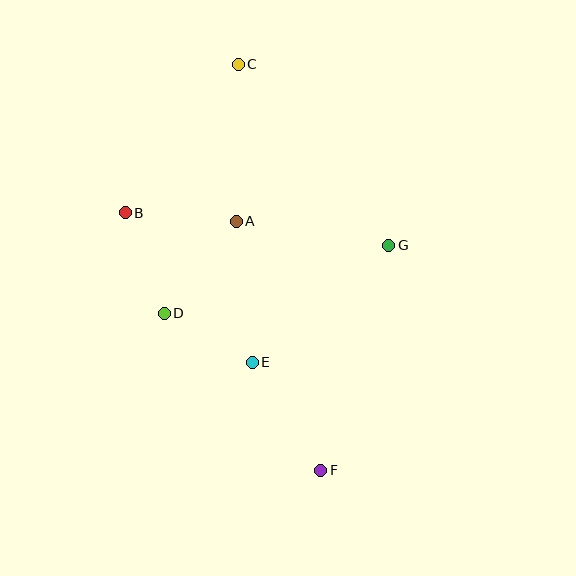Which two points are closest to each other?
Points D and E are closest to each other.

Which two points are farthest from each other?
Points C and F are farthest from each other.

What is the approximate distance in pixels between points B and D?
The distance between B and D is approximately 107 pixels.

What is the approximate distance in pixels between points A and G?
The distance between A and G is approximately 154 pixels.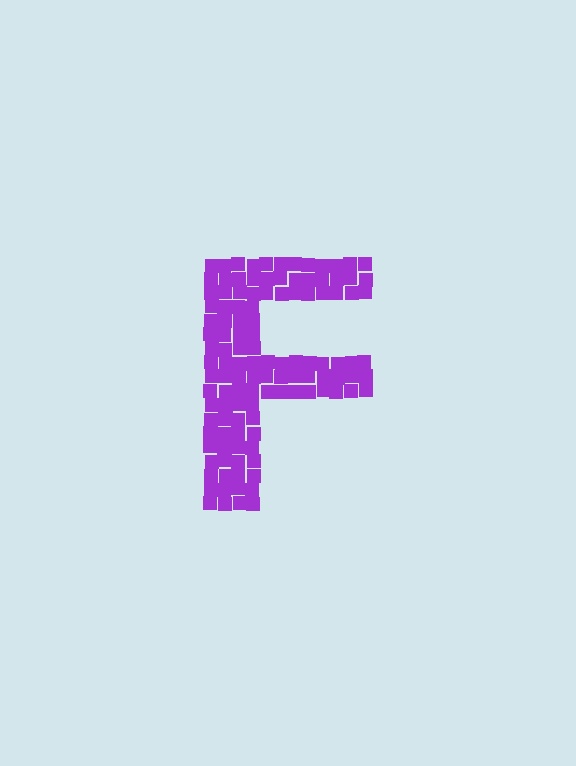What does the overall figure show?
The overall figure shows the letter F.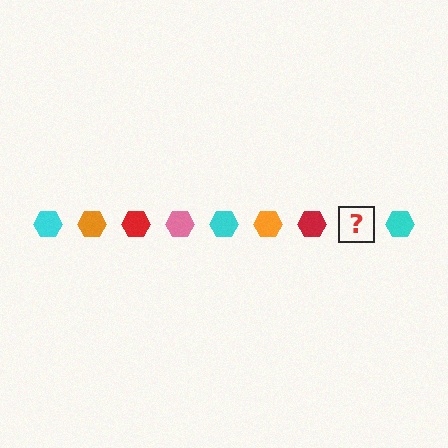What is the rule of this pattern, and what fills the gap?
The rule is that the pattern cycles through cyan, orange, red, pink hexagons. The gap should be filled with a pink hexagon.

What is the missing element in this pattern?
The missing element is a pink hexagon.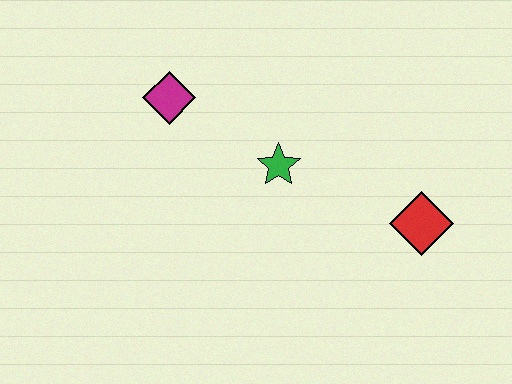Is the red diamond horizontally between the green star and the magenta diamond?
No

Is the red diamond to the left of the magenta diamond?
No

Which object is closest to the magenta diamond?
The green star is closest to the magenta diamond.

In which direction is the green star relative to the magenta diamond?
The green star is to the right of the magenta diamond.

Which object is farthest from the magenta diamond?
The red diamond is farthest from the magenta diamond.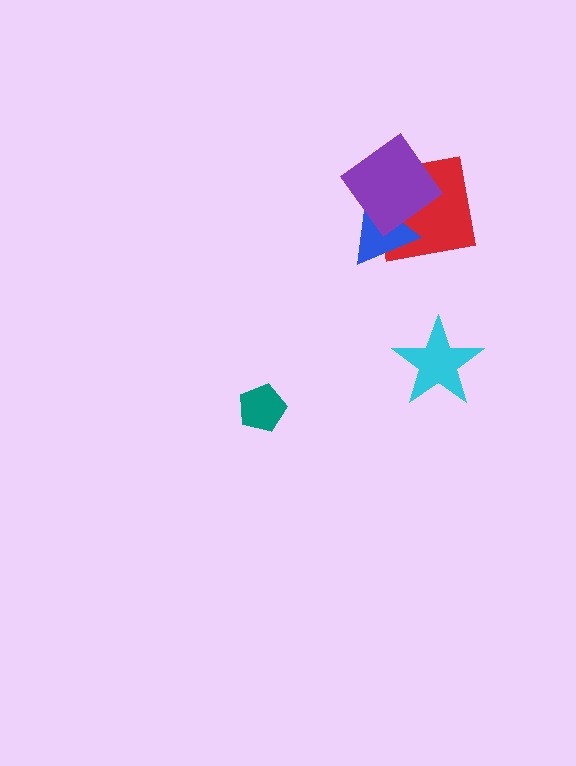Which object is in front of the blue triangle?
The purple diamond is in front of the blue triangle.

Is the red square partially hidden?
Yes, it is partially covered by another shape.